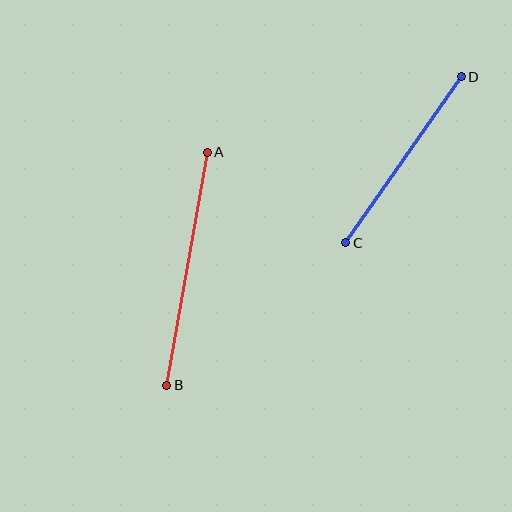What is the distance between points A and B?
The distance is approximately 236 pixels.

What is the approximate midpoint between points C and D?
The midpoint is at approximately (403, 160) pixels.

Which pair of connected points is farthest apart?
Points A and B are farthest apart.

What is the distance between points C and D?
The distance is approximately 202 pixels.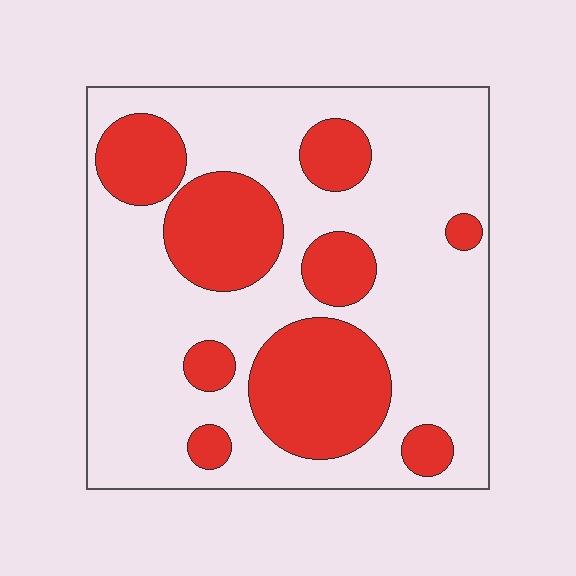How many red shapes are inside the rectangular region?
9.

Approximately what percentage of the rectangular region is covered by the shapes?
Approximately 30%.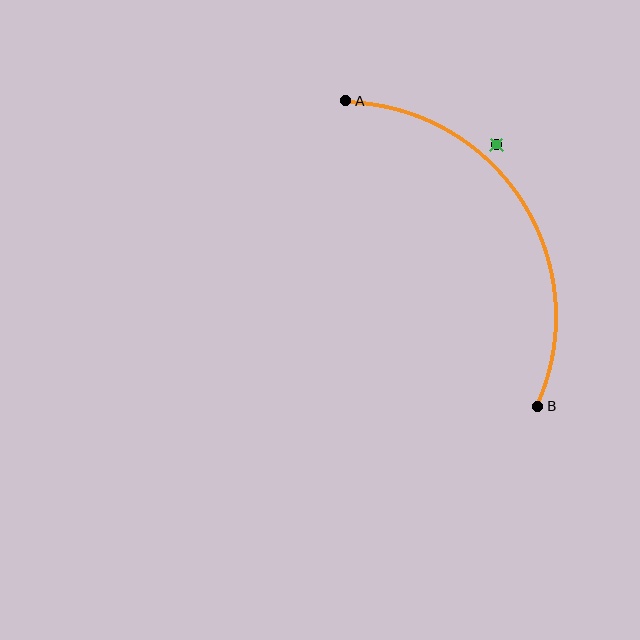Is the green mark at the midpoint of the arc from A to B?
No — the green mark does not lie on the arc at all. It sits slightly outside the curve.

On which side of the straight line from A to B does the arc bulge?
The arc bulges to the right of the straight line connecting A and B.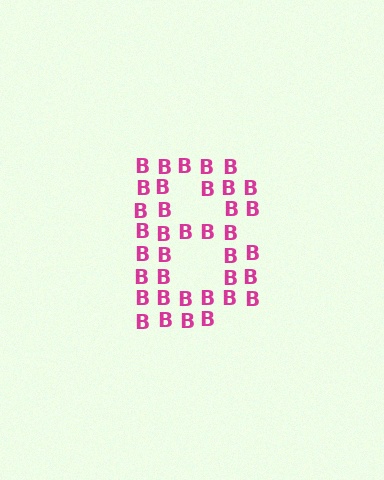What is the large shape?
The large shape is the letter B.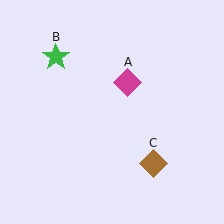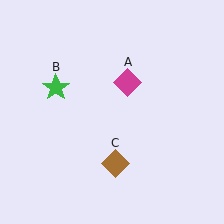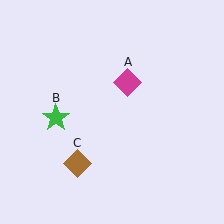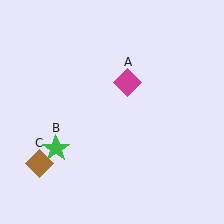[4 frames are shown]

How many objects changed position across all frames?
2 objects changed position: green star (object B), brown diamond (object C).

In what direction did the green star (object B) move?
The green star (object B) moved down.